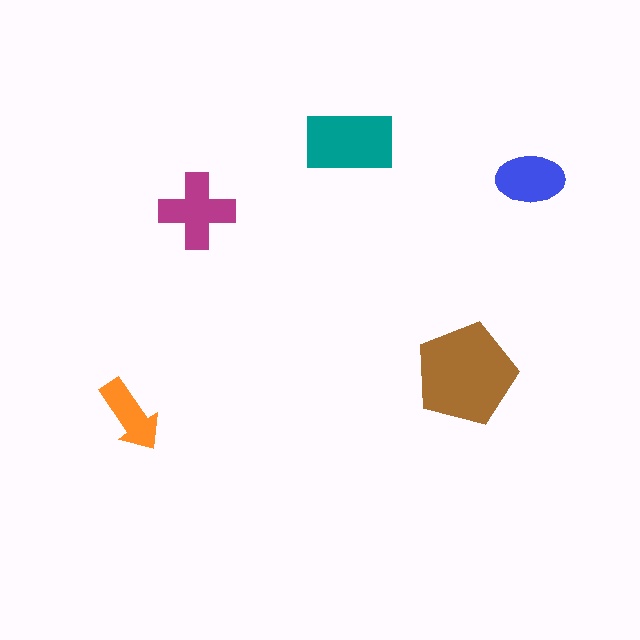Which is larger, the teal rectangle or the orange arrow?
The teal rectangle.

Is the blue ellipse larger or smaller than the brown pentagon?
Smaller.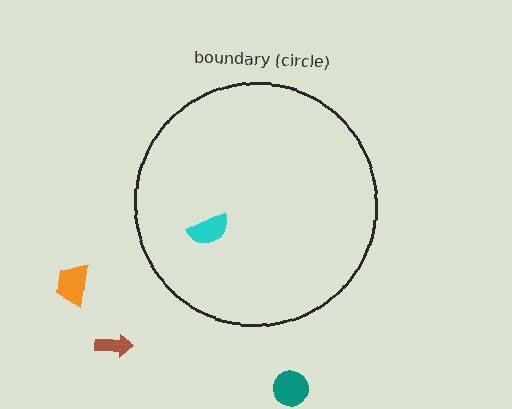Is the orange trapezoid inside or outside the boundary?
Outside.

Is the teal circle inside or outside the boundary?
Outside.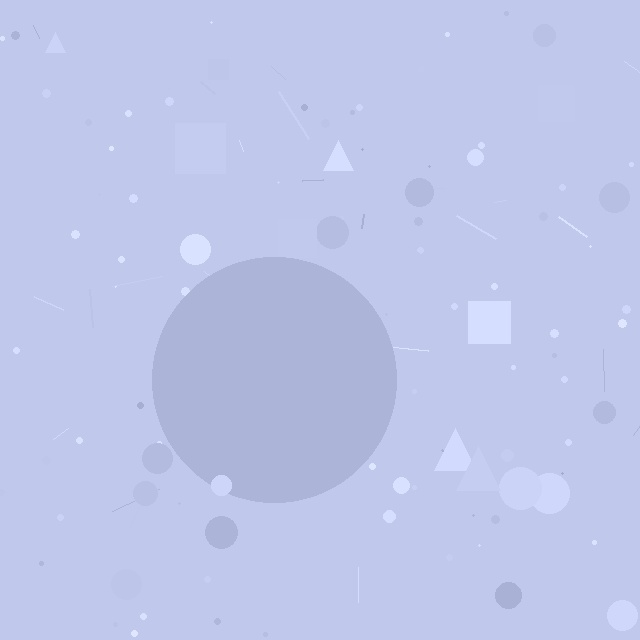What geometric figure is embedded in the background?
A circle is embedded in the background.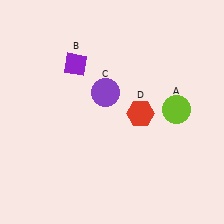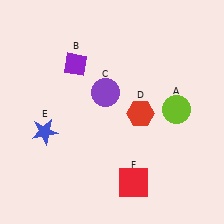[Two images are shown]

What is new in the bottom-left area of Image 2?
A blue star (E) was added in the bottom-left area of Image 2.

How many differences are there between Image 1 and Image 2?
There are 2 differences between the two images.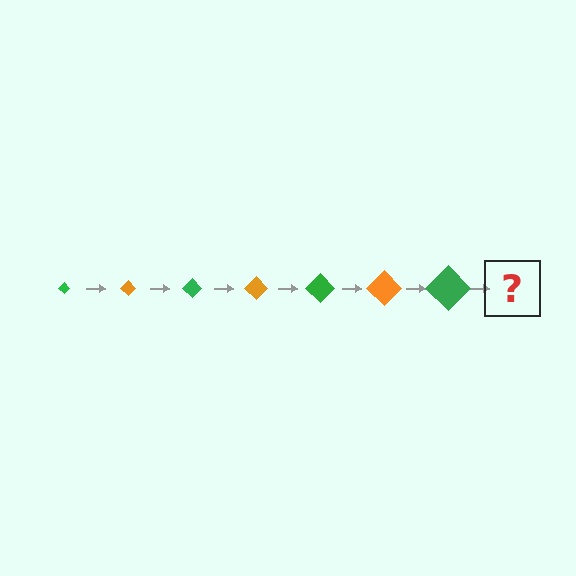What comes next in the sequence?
The next element should be an orange diamond, larger than the previous one.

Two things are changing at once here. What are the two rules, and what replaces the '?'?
The two rules are that the diamond grows larger each step and the color cycles through green and orange. The '?' should be an orange diamond, larger than the previous one.